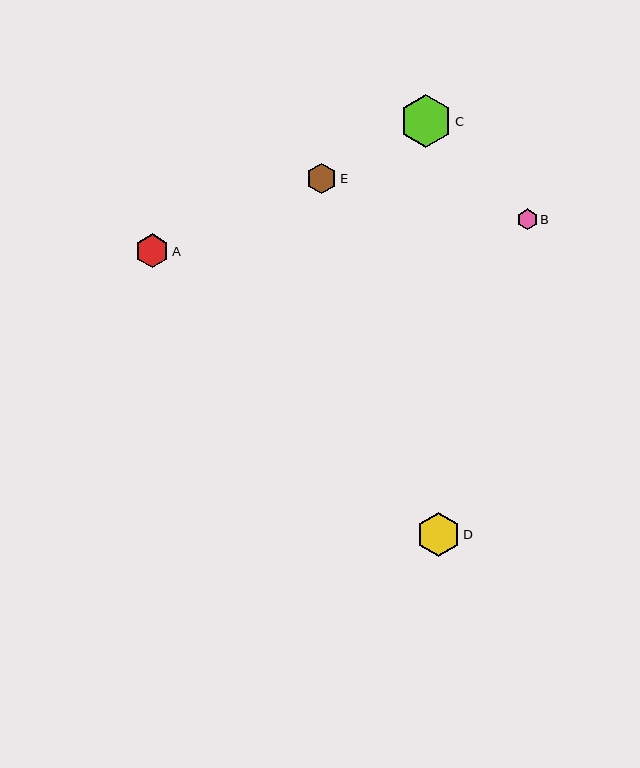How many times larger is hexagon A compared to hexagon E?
Hexagon A is approximately 1.1 times the size of hexagon E.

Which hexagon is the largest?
Hexagon C is the largest with a size of approximately 52 pixels.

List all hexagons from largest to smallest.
From largest to smallest: C, D, A, E, B.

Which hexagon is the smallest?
Hexagon B is the smallest with a size of approximately 20 pixels.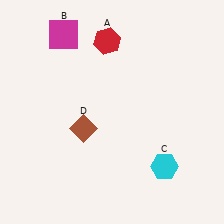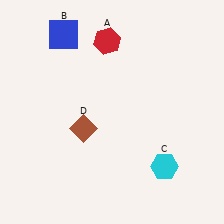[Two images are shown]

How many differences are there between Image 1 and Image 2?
There is 1 difference between the two images.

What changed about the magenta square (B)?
In Image 1, B is magenta. In Image 2, it changed to blue.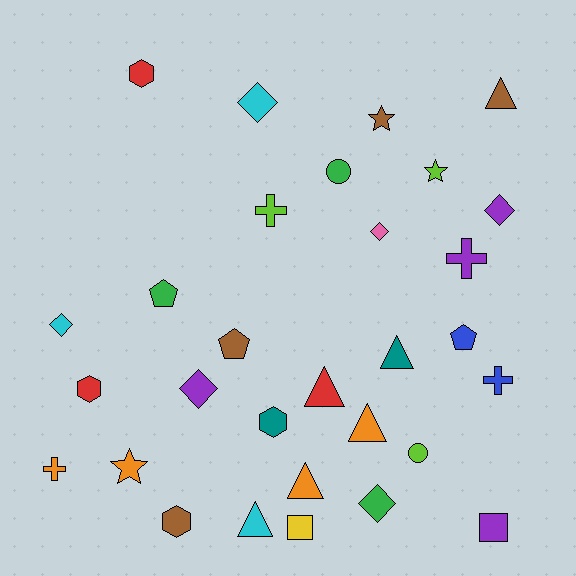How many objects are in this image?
There are 30 objects.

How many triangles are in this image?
There are 6 triangles.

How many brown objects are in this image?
There are 4 brown objects.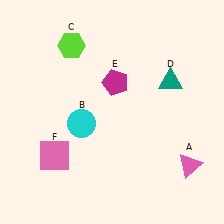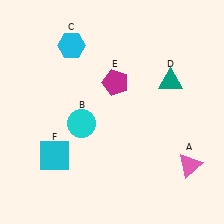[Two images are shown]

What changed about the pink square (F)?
In Image 1, F is pink. In Image 2, it changed to cyan.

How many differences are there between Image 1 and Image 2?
There are 2 differences between the two images.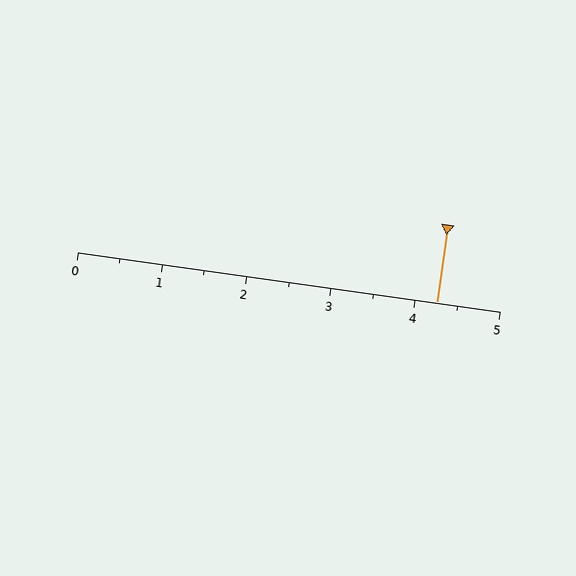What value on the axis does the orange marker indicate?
The marker indicates approximately 4.2.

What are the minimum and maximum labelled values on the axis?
The axis runs from 0 to 5.